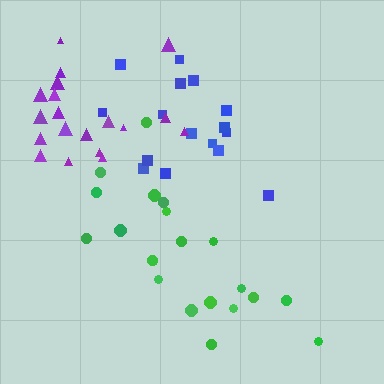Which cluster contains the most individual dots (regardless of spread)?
Green (21).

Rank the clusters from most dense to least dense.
purple, blue, green.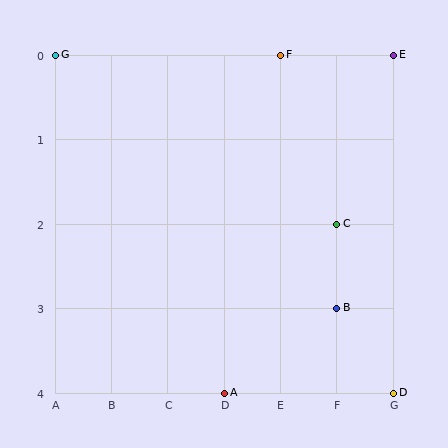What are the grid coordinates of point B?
Point B is at grid coordinates (F, 3).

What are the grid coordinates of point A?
Point A is at grid coordinates (D, 4).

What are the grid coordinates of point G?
Point G is at grid coordinates (A, 0).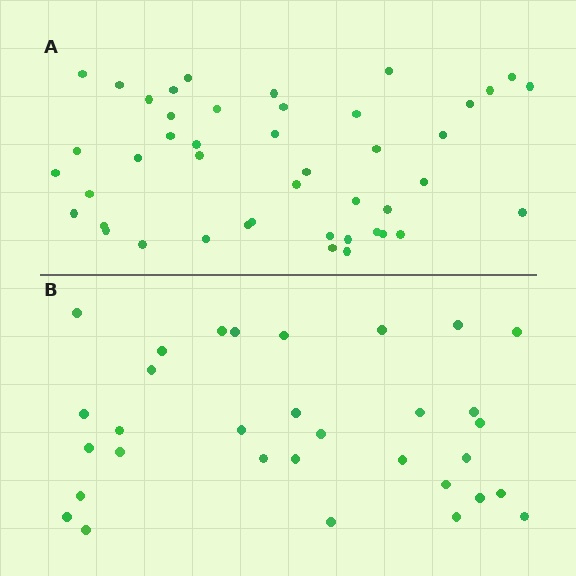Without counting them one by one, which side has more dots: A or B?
Region A (the top region) has more dots.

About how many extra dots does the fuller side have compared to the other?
Region A has approximately 15 more dots than region B.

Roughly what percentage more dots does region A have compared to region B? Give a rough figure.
About 40% more.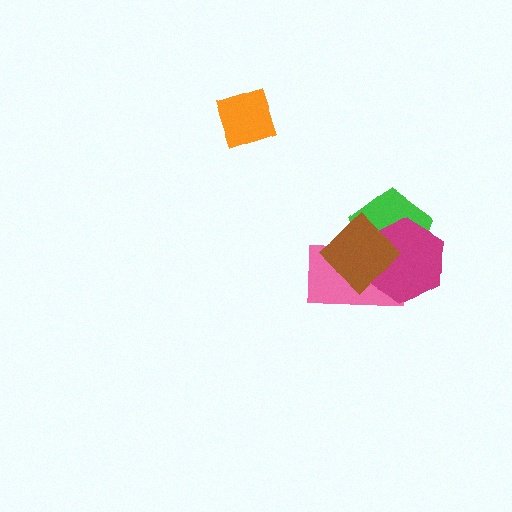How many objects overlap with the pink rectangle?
3 objects overlap with the pink rectangle.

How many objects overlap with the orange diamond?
0 objects overlap with the orange diamond.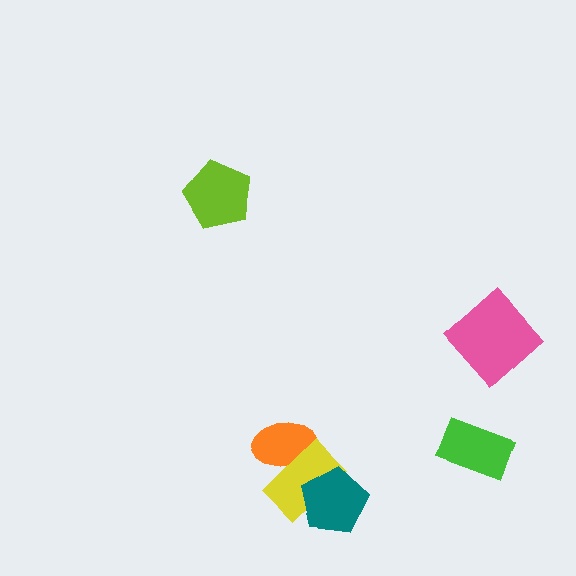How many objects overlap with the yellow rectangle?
2 objects overlap with the yellow rectangle.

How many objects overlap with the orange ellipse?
1 object overlaps with the orange ellipse.